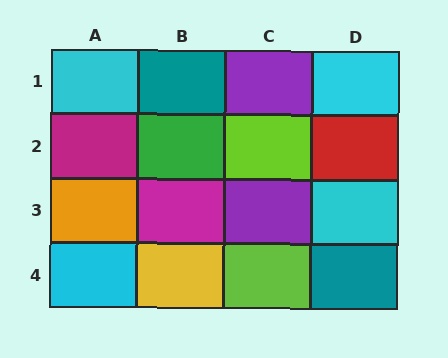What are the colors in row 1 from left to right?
Cyan, teal, purple, cyan.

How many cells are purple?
2 cells are purple.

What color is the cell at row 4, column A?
Cyan.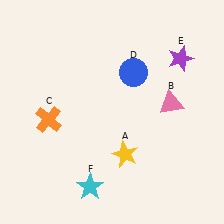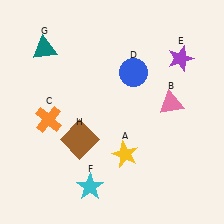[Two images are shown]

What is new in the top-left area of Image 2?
A teal triangle (G) was added in the top-left area of Image 2.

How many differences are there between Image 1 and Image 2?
There are 2 differences between the two images.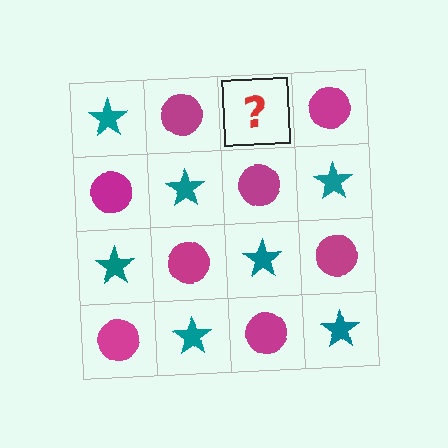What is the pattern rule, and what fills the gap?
The rule is that it alternates teal star and magenta circle in a checkerboard pattern. The gap should be filled with a teal star.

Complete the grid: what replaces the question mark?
The question mark should be replaced with a teal star.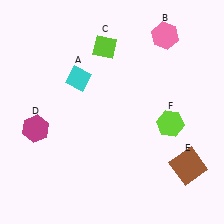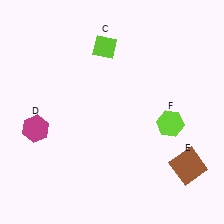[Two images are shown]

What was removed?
The cyan diamond (A), the pink hexagon (B) were removed in Image 2.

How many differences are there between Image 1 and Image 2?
There are 2 differences between the two images.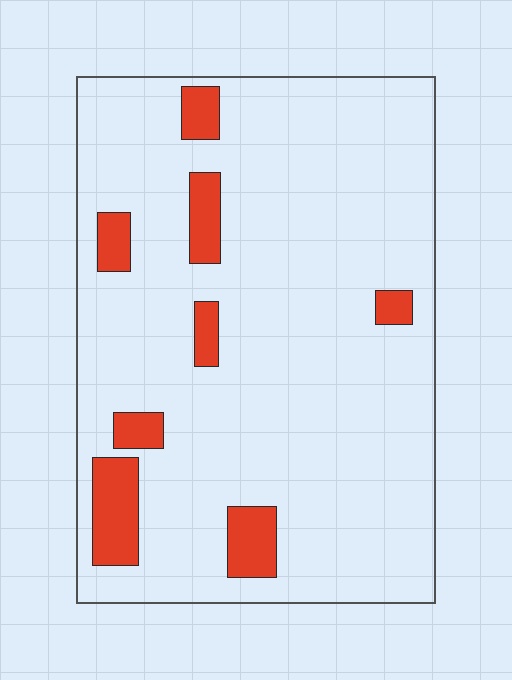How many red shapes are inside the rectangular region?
8.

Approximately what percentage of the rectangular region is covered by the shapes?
Approximately 10%.